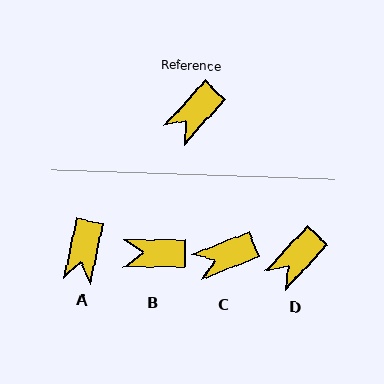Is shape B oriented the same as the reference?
No, it is off by about 48 degrees.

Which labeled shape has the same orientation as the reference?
D.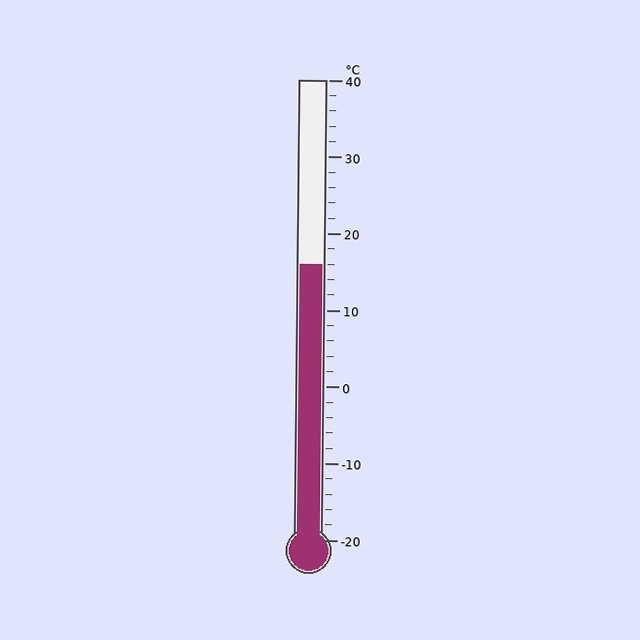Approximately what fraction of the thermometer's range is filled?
The thermometer is filled to approximately 60% of its range.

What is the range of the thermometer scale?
The thermometer scale ranges from -20°C to 40°C.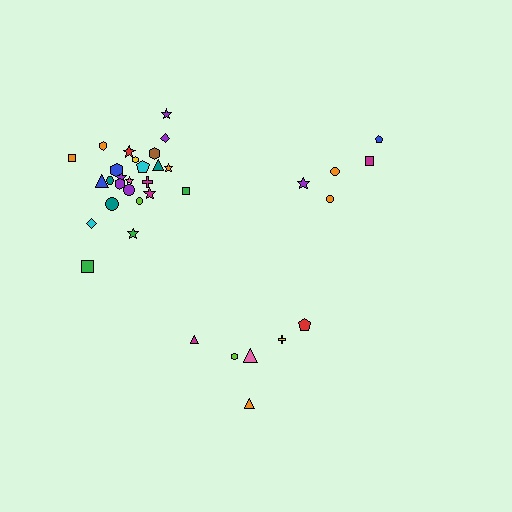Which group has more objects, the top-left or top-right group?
The top-left group.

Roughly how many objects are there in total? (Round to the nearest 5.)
Roughly 35 objects in total.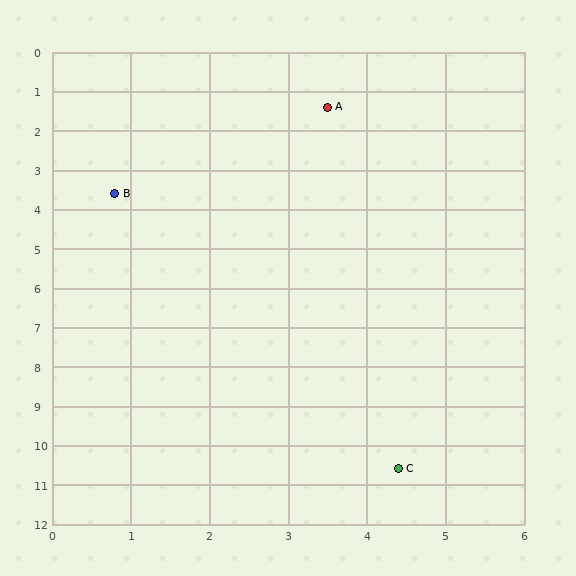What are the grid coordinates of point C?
Point C is at approximately (4.4, 10.6).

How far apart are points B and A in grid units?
Points B and A are about 3.5 grid units apart.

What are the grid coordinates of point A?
Point A is at approximately (3.5, 1.4).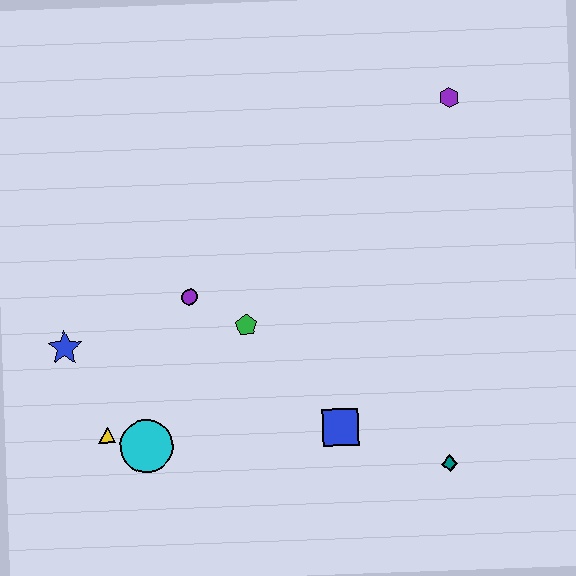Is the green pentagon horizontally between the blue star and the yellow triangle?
No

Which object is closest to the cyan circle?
The yellow triangle is closest to the cyan circle.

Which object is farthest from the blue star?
The purple hexagon is farthest from the blue star.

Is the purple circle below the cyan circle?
No